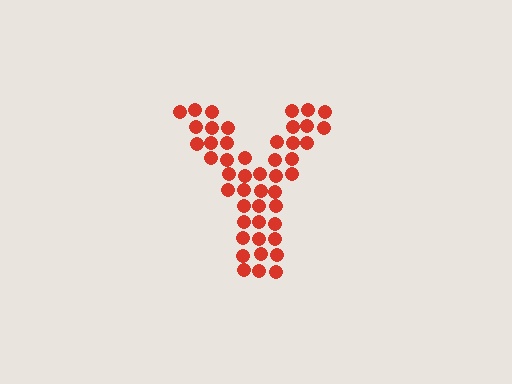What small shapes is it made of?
It is made of small circles.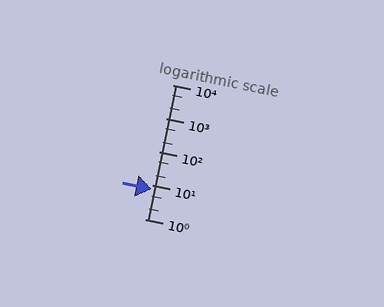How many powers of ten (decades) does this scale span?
The scale spans 4 decades, from 1 to 10000.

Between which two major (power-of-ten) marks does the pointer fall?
The pointer is between 1 and 10.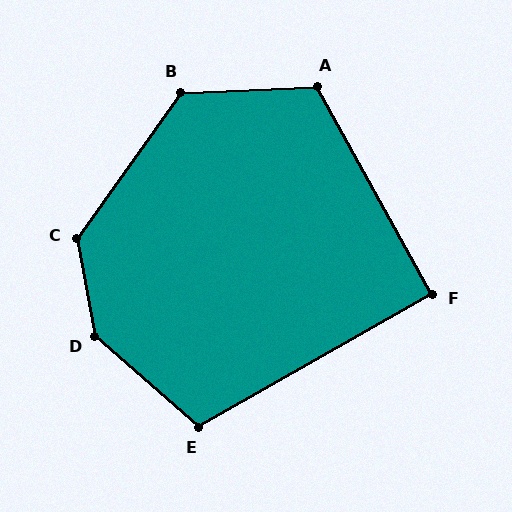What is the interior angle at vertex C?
Approximately 134 degrees (obtuse).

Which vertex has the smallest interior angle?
F, at approximately 91 degrees.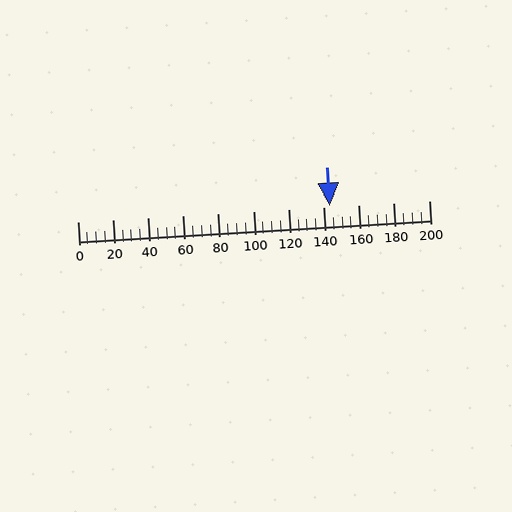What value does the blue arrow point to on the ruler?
The blue arrow points to approximately 143.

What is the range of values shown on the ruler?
The ruler shows values from 0 to 200.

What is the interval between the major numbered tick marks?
The major tick marks are spaced 20 units apart.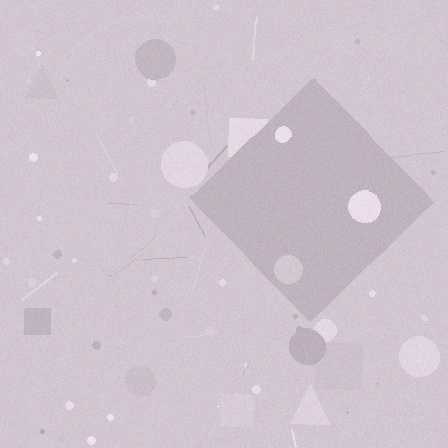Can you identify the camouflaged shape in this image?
The camouflaged shape is a diamond.